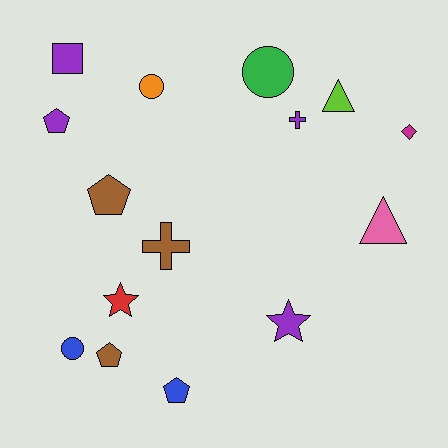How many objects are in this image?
There are 15 objects.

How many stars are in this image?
There are 2 stars.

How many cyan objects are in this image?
There are no cyan objects.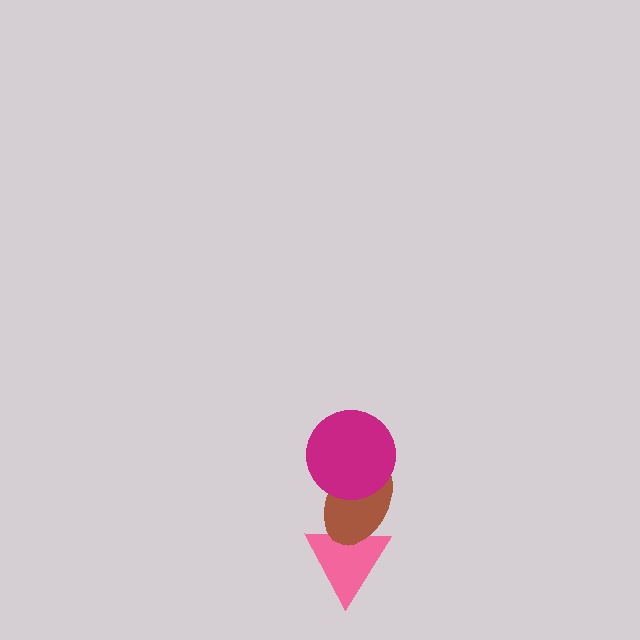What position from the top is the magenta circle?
The magenta circle is 1st from the top.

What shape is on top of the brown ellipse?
The magenta circle is on top of the brown ellipse.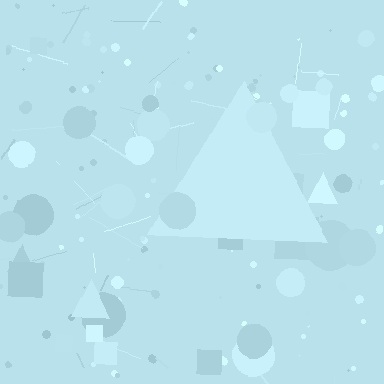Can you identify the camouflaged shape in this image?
The camouflaged shape is a triangle.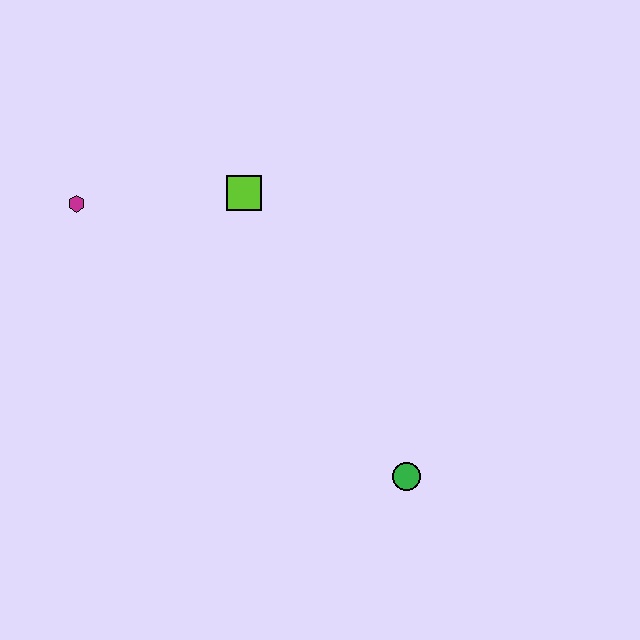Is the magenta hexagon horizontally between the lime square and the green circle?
No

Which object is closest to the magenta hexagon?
The lime square is closest to the magenta hexagon.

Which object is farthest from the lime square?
The green circle is farthest from the lime square.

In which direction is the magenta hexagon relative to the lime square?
The magenta hexagon is to the left of the lime square.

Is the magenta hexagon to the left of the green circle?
Yes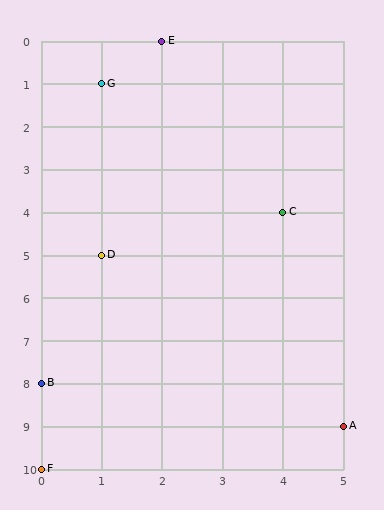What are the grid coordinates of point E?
Point E is at grid coordinates (2, 0).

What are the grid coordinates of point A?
Point A is at grid coordinates (5, 9).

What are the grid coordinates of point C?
Point C is at grid coordinates (4, 4).